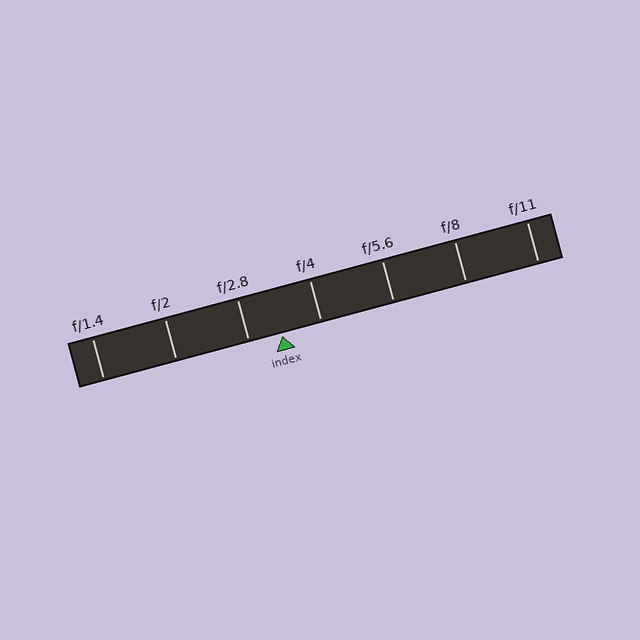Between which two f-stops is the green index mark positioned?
The index mark is between f/2.8 and f/4.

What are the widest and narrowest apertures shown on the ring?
The widest aperture shown is f/1.4 and the narrowest is f/11.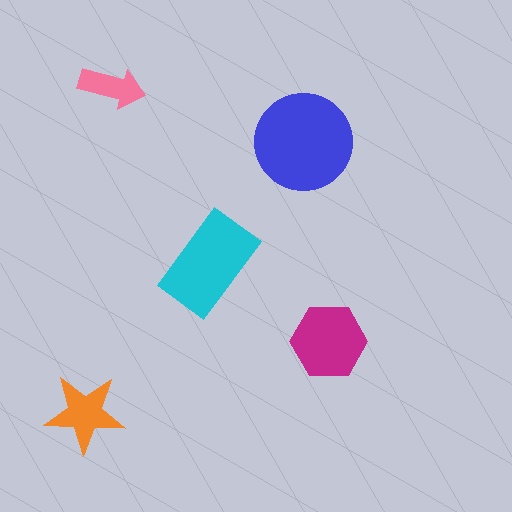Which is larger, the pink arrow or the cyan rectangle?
The cyan rectangle.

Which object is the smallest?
The pink arrow.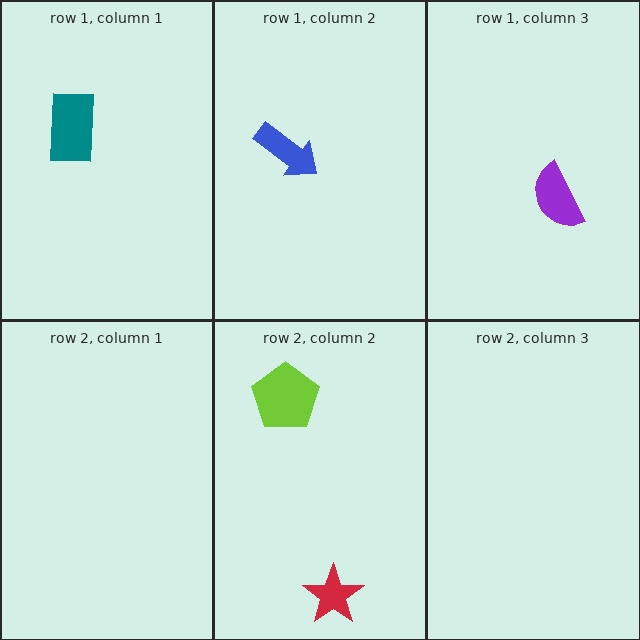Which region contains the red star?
The row 2, column 2 region.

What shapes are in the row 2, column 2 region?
The lime pentagon, the red star.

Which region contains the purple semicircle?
The row 1, column 3 region.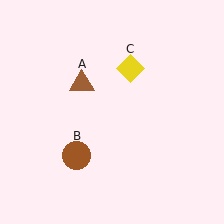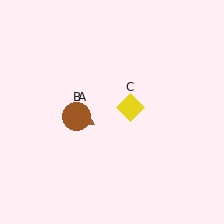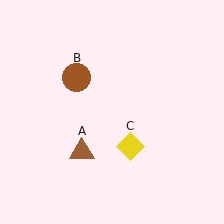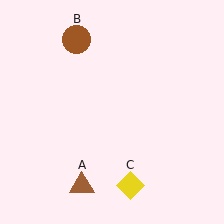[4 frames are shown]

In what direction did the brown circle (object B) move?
The brown circle (object B) moved up.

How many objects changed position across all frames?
3 objects changed position: brown triangle (object A), brown circle (object B), yellow diamond (object C).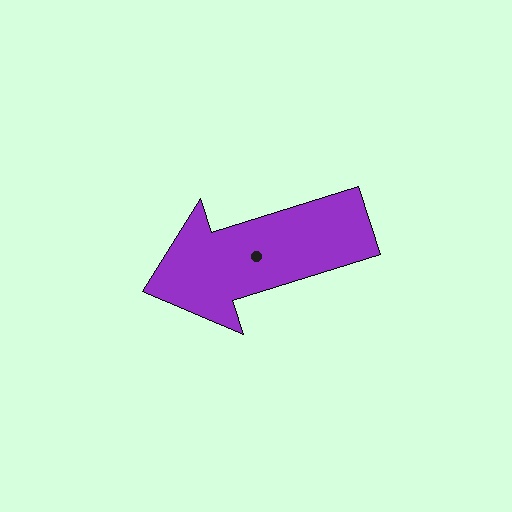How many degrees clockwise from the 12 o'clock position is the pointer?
Approximately 253 degrees.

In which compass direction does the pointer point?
West.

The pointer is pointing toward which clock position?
Roughly 8 o'clock.